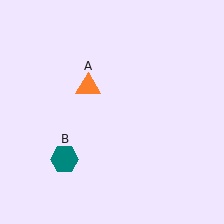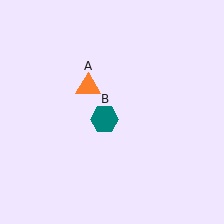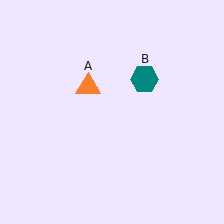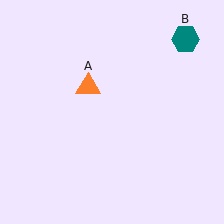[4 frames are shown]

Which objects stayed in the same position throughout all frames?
Orange triangle (object A) remained stationary.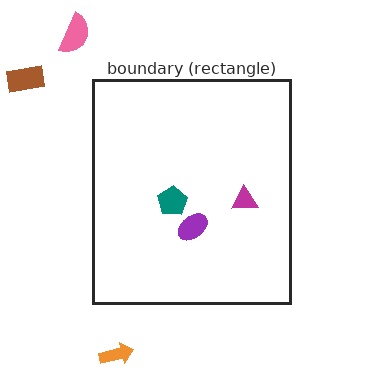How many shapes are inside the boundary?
3 inside, 3 outside.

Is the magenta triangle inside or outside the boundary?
Inside.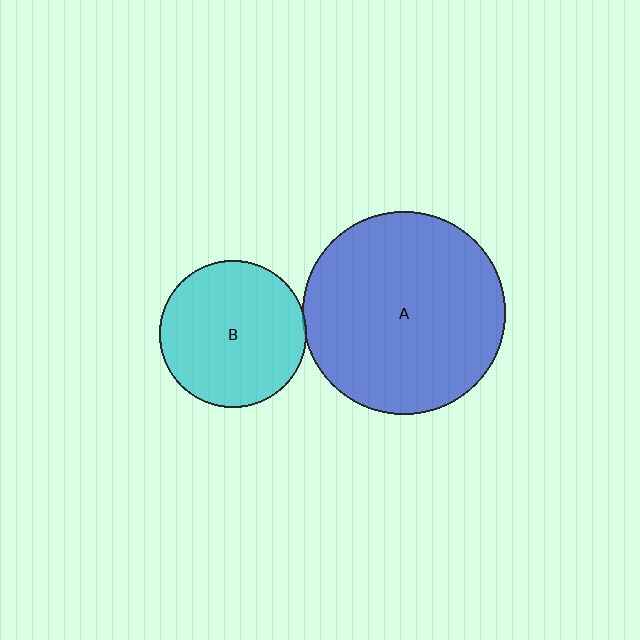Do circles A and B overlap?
Yes.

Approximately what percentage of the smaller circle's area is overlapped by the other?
Approximately 5%.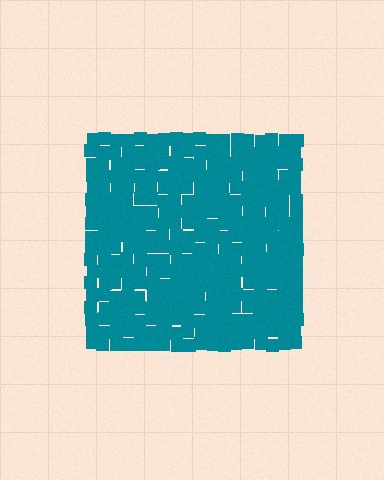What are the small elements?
The small elements are squares.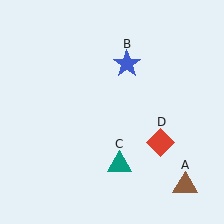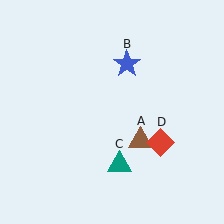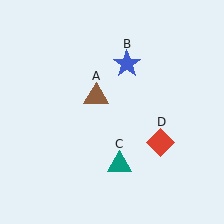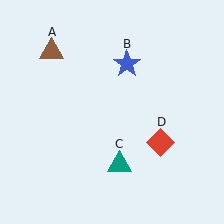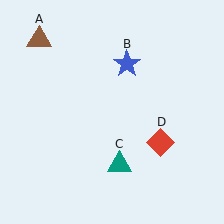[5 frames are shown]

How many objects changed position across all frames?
1 object changed position: brown triangle (object A).